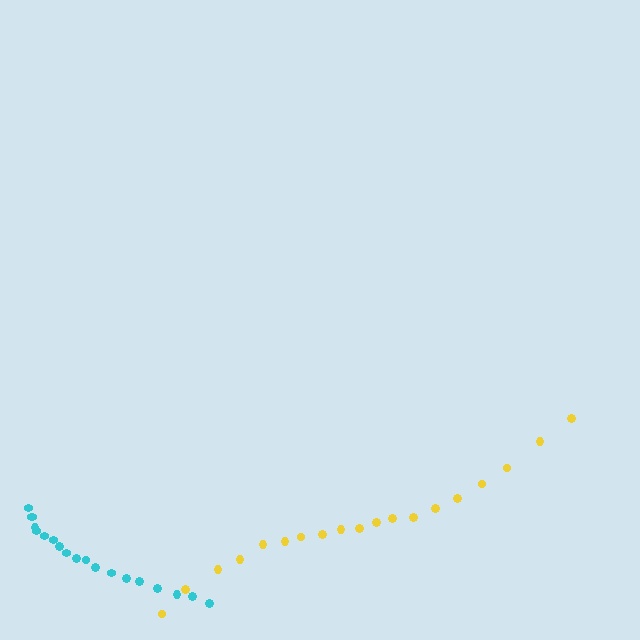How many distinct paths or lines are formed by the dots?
There are 2 distinct paths.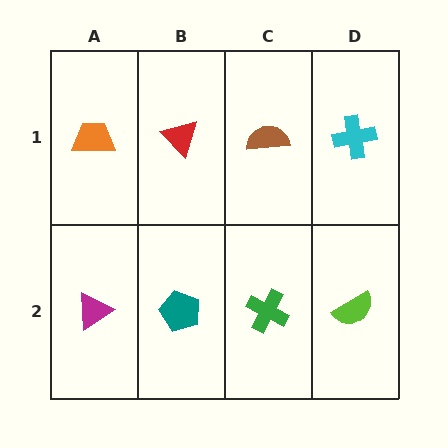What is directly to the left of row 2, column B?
A magenta triangle.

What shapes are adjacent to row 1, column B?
A teal pentagon (row 2, column B), an orange trapezoid (row 1, column A), a brown semicircle (row 1, column C).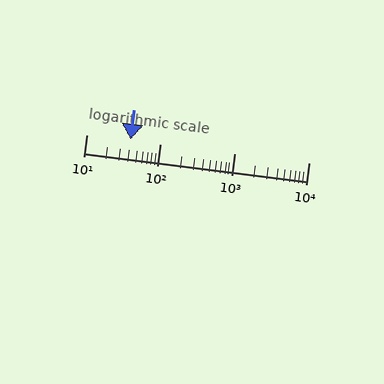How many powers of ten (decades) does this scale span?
The scale spans 3 decades, from 10 to 10000.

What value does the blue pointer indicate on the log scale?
The pointer indicates approximately 39.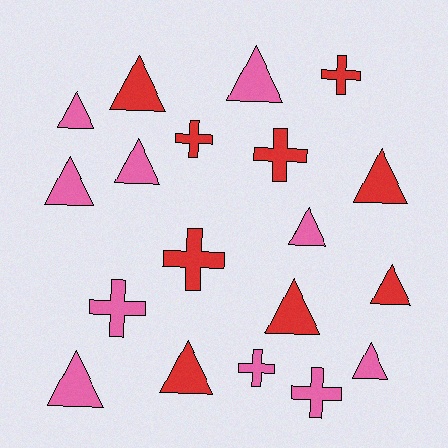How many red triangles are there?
There are 5 red triangles.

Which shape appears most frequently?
Triangle, with 12 objects.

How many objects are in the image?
There are 19 objects.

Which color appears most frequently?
Pink, with 10 objects.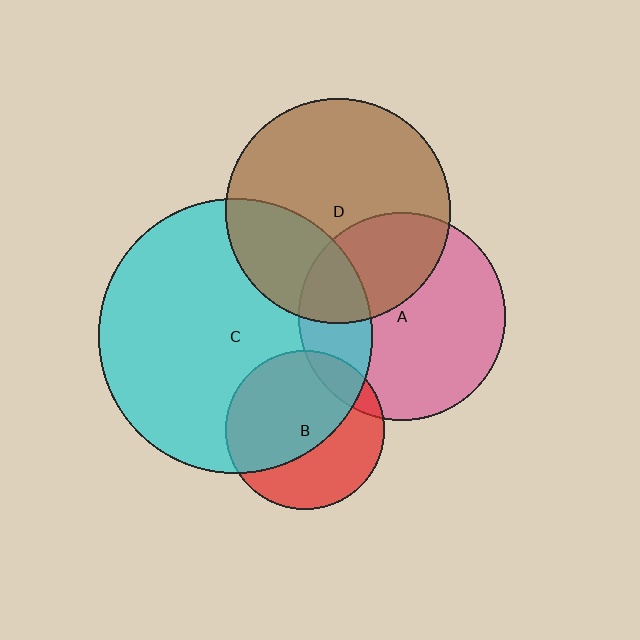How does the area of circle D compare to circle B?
Approximately 2.0 times.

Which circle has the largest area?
Circle C (cyan).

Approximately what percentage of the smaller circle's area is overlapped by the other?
Approximately 25%.